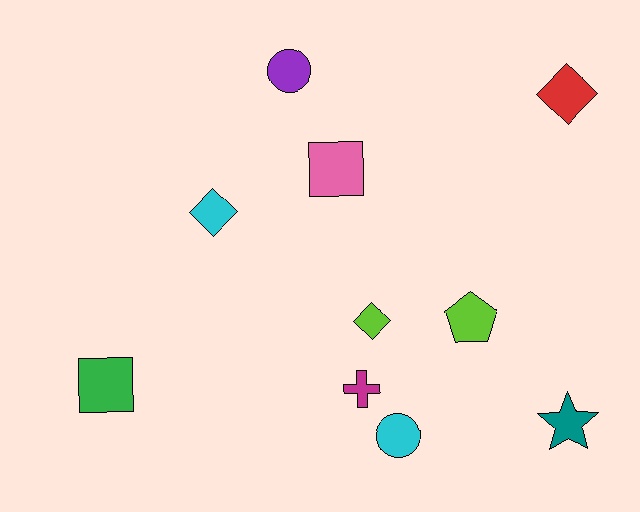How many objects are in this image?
There are 10 objects.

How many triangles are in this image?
There are no triangles.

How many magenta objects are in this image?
There is 1 magenta object.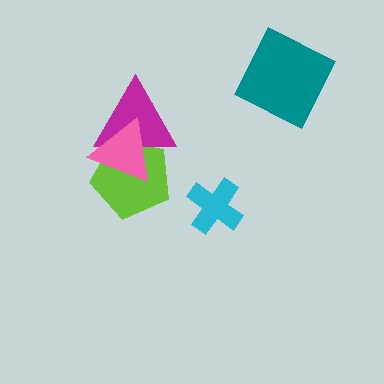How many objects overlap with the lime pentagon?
2 objects overlap with the lime pentagon.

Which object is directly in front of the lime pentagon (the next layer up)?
The magenta triangle is directly in front of the lime pentagon.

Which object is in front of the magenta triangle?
The pink triangle is in front of the magenta triangle.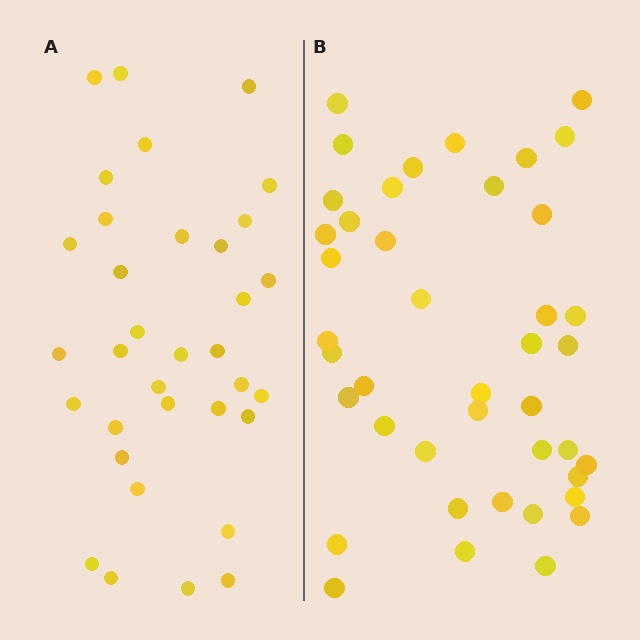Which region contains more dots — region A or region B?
Region B (the right region) has more dots.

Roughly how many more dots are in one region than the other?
Region B has roughly 8 or so more dots than region A.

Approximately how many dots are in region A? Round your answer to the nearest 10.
About 30 dots. (The exact count is 34, which rounds to 30.)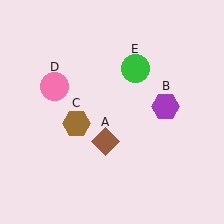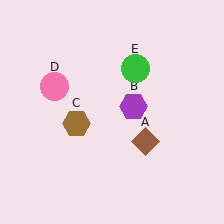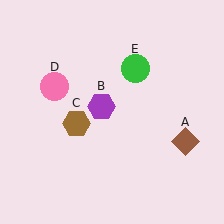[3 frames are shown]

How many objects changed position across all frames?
2 objects changed position: brown diamond (object A), purple hexagon (object B).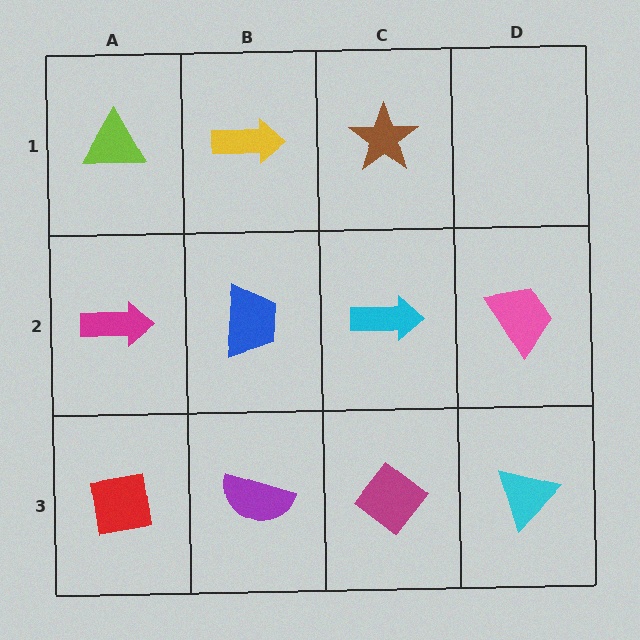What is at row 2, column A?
A magenta arrow.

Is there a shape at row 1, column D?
No, that cell is empty.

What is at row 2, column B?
A blue trapezoid.